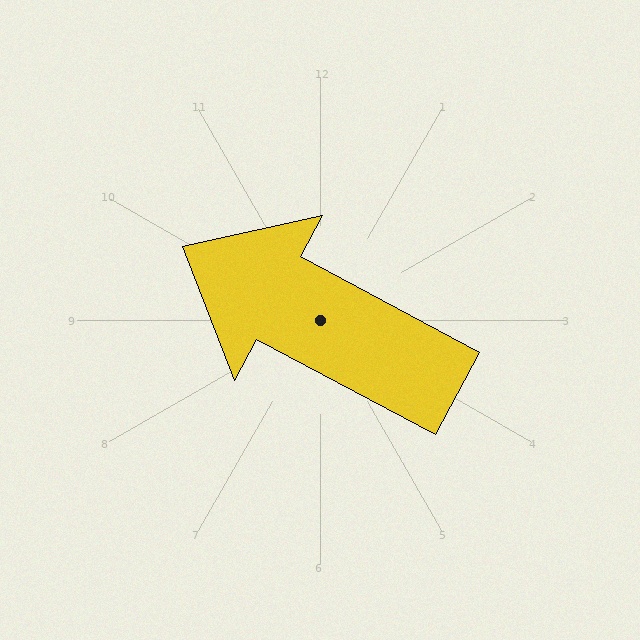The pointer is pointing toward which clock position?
Roughly 10 o'clock.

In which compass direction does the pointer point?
Northwest.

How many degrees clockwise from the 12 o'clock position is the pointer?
Approximately 298 degrees.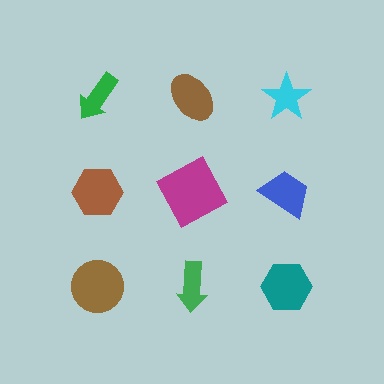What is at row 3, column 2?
A green arrow.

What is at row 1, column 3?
A cyan star.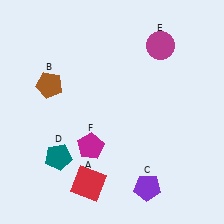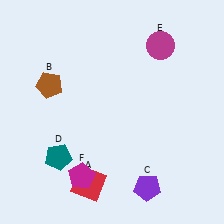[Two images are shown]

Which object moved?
The magenta pentagon (F) moved down.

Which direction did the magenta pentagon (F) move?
The magenta pentagon (F) moved down.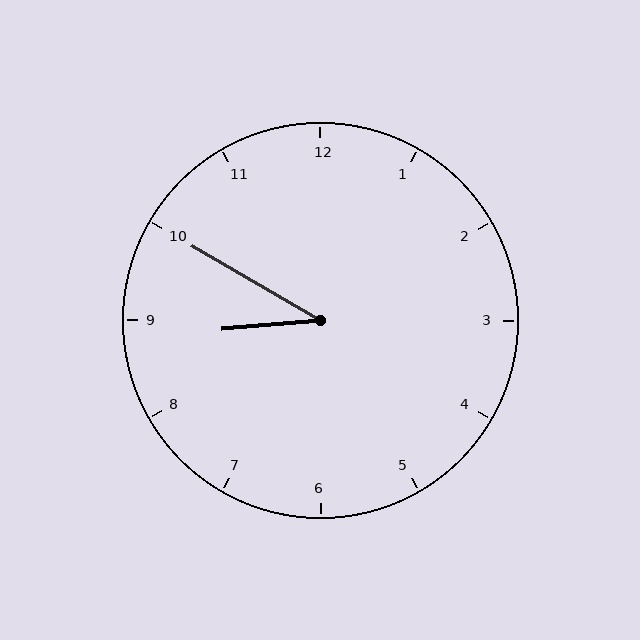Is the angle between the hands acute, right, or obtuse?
It is acute.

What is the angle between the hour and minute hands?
Approximately 35 degrees.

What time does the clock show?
8:50.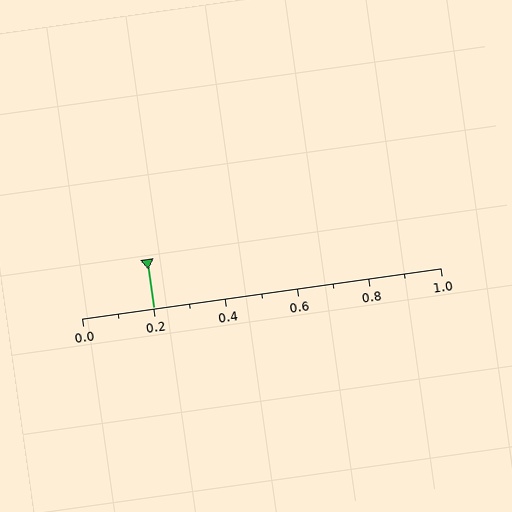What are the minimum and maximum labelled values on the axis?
The axis runs from 0.0 to 1.0.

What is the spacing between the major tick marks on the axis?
The major ticks are spaced 0.2 apart.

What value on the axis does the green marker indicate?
The marker indicates approximately 0.2.